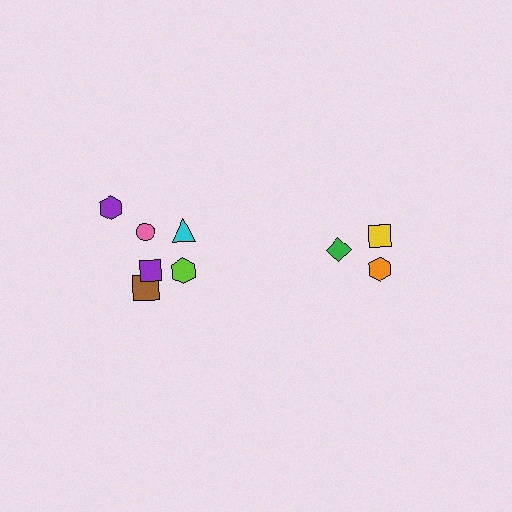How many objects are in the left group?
There are 6 objects.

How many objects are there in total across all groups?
There are 9 objects.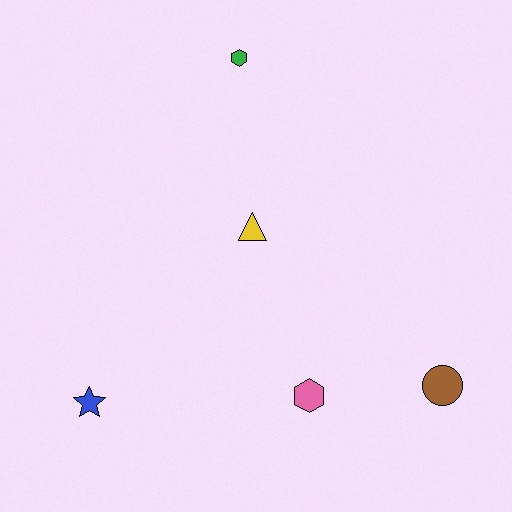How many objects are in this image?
There are 5 objects.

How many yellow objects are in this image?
There is 1 yellow object.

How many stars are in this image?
There is 1 star.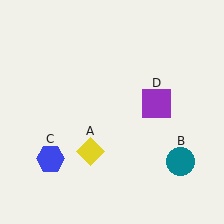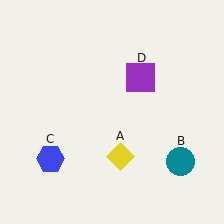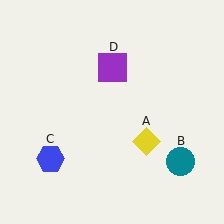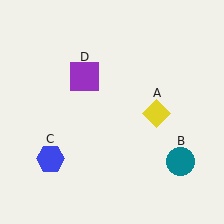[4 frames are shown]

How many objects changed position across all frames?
2 objects changed position: yellow diamond (object A), purple square (object D).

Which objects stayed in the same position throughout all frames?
Teal circle (object B) and blue hexagon (object C) remained stationary.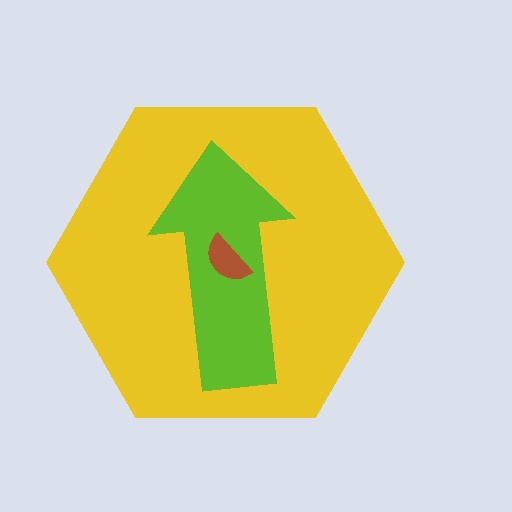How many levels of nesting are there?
3.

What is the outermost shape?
The yellow hexagon.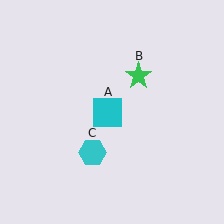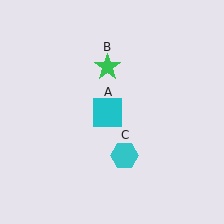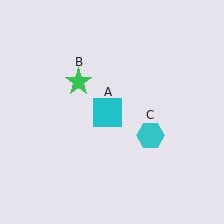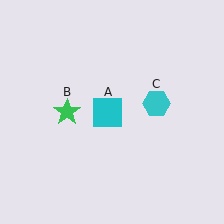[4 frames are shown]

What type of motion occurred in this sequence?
The green star (object B), cyan hexagon (object C) rotated counterclockwise around the center of the scene.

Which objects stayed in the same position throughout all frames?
Cyan square (object A) remained stationary.